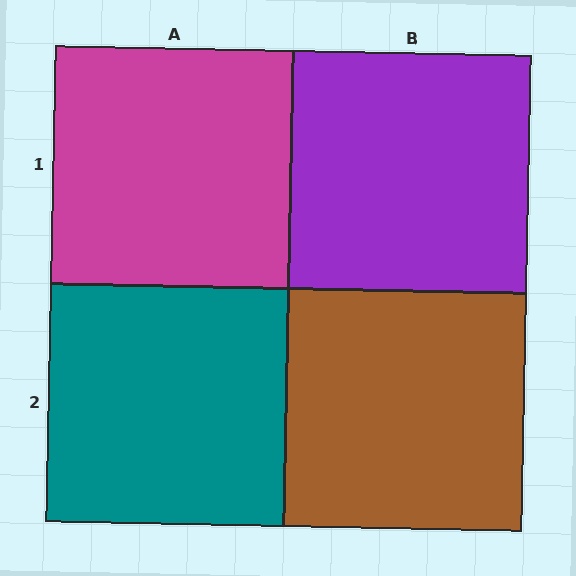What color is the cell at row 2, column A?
Teal.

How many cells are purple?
1 cell is purple.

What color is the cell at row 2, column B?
Brown.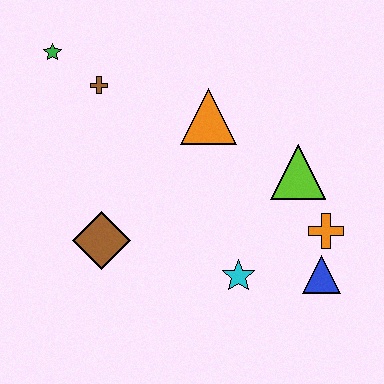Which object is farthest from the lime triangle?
The green star is farthest from the lime triangle.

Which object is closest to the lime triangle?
The orange cross is closest to the lime triangle.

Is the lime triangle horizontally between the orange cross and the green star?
Yes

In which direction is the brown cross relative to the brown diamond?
The brown cross is above the brown diamond.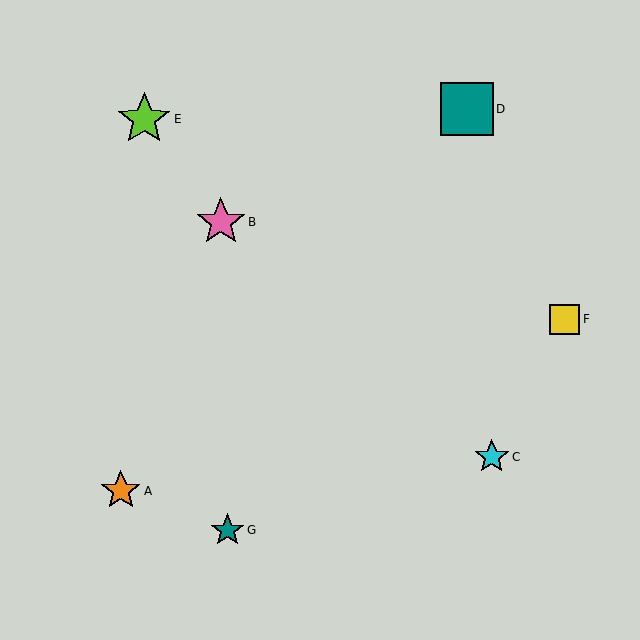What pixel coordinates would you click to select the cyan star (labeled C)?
Click at (492, 457) to select the cyan star C.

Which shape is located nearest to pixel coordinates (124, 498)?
The orange star (labeled A) at (121, 491) is nearest to that location.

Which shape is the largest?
The lime star (labeled E) is the largest.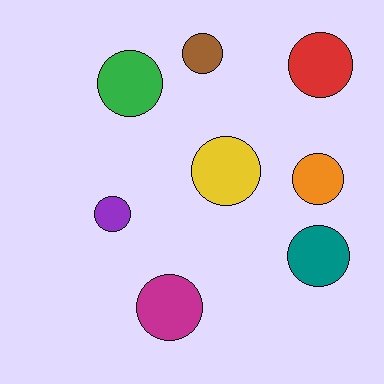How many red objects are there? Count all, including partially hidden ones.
There is 1 red object.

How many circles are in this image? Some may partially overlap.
There are 8 circles.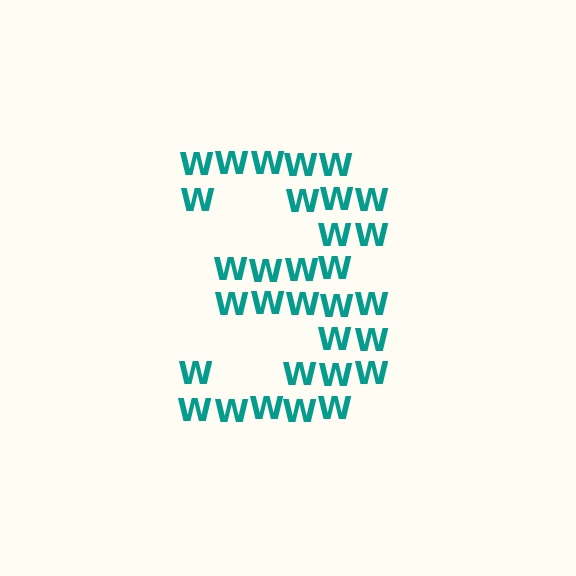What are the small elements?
The small elements are letter W's.